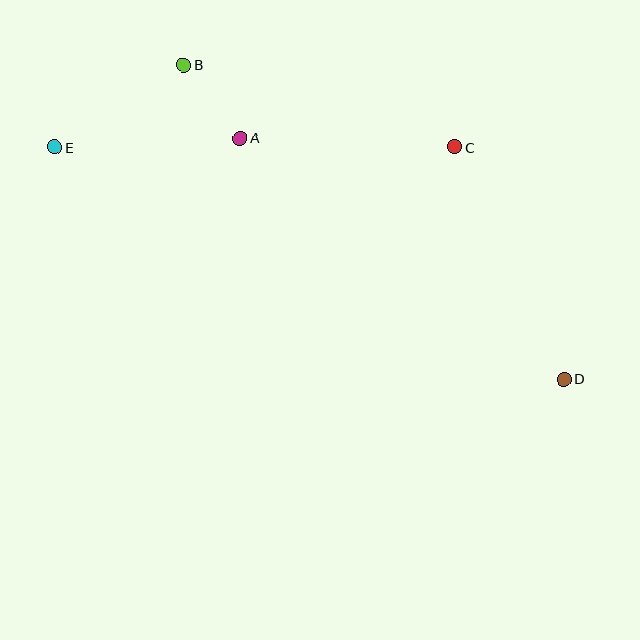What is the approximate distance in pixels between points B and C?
The distance between B and C is approximately 283 pixels.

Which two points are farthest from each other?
Points D and E are farthest from each other.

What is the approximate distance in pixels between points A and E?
The distance between A and E is approximately 186 pixels.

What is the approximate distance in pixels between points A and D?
The distance between A and D is approximately 404 pixels.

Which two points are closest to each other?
Points A and B are closest to each other.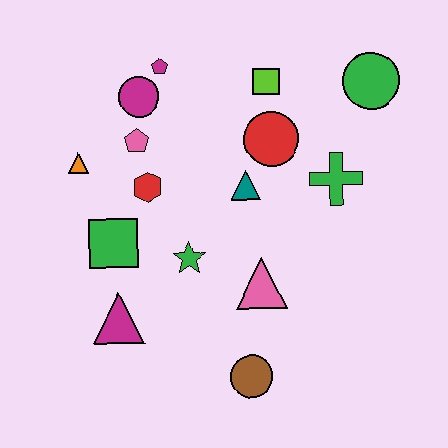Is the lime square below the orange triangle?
No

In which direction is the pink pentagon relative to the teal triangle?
The pink pentagon is to the left of the teal triangle.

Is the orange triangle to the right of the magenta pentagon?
No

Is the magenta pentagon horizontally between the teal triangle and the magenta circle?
Yes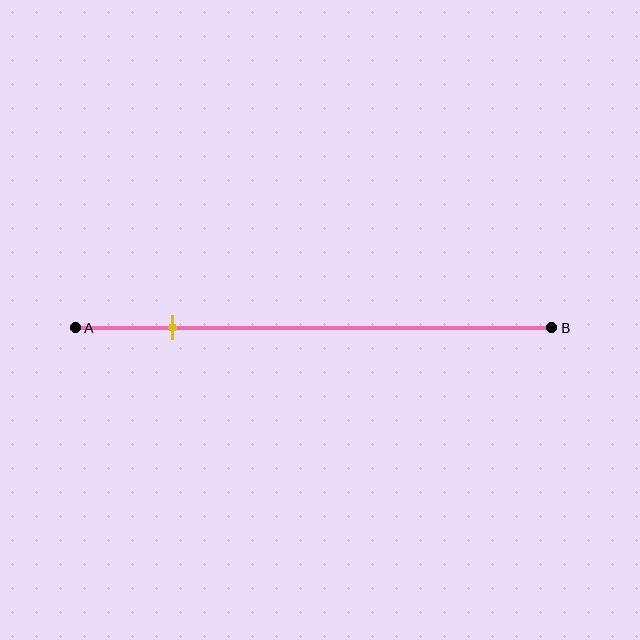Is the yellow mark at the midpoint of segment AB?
No, the mark is at about 20% from A, not at the 50% midpoint.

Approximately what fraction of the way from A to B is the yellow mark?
The yellow mark is approximately 20% of the way from A to B.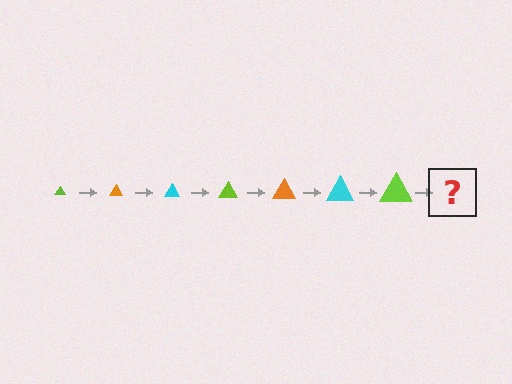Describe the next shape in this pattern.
It should be an orange triangle, larger than the previous one.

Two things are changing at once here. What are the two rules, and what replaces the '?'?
The two rules are that the triangle grows larger each step and the color cycles through lime, orange, and cyan. The '?' should be an orange triangle, larger than the previous one.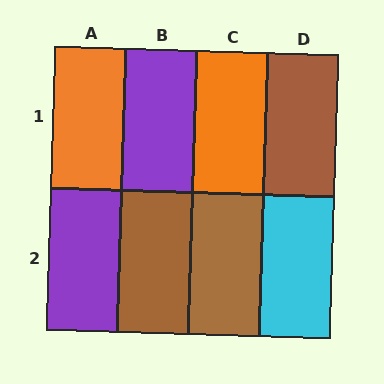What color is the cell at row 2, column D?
Cyan.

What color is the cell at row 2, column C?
Brown.